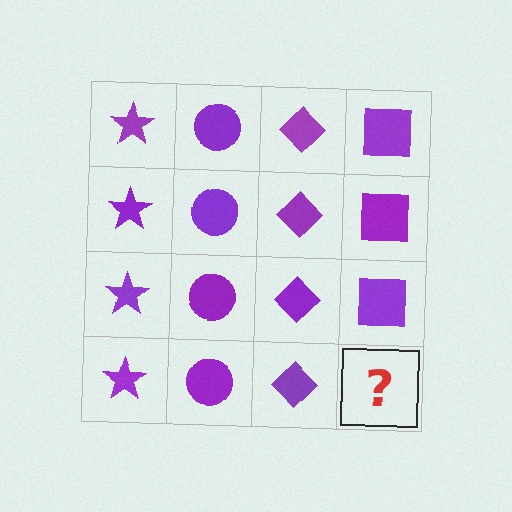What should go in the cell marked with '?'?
The missing cell should contain a purple square.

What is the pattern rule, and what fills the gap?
The rule is that each column has a consistent shape. The gap should be filled with a purple square.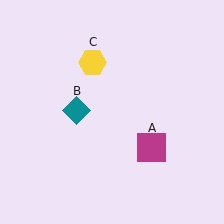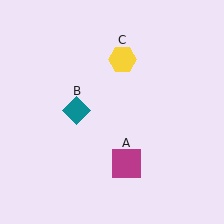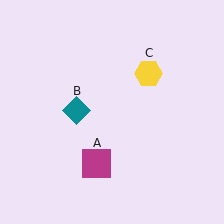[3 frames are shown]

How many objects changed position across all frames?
2 objects changed position: magenta square (object A), yellow hexagon (object C).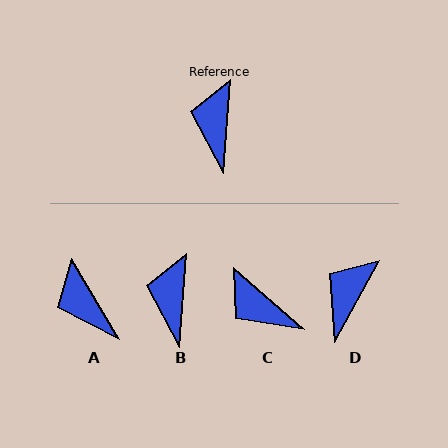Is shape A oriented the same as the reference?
No, it is off by about 35 degrees.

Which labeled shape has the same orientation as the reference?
B.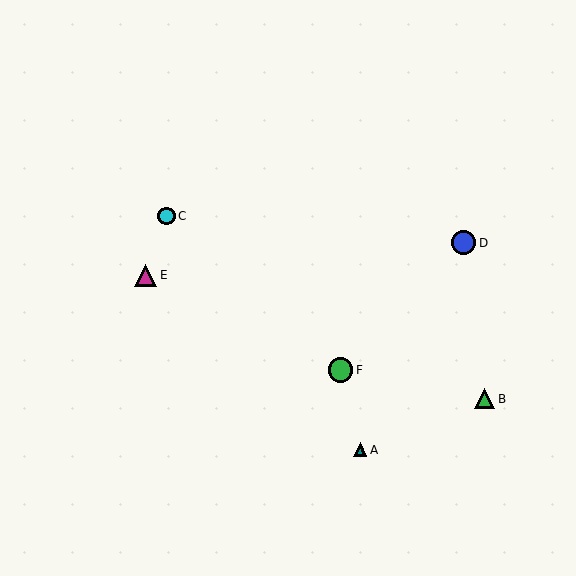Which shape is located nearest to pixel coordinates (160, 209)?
The cyan circle (labeled C) at (166, 216) is nearest to that location.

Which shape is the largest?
The green circle (labeled F) is the largest.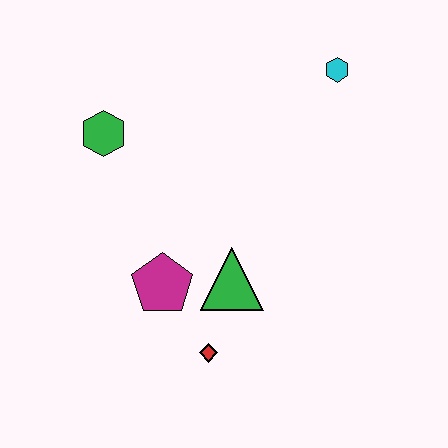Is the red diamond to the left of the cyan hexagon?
Yes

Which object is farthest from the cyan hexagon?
The red diamond is farthest from the cyan hexagon.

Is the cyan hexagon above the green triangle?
Yes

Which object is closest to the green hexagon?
The magenta pentagon is closest to the green hexagon.